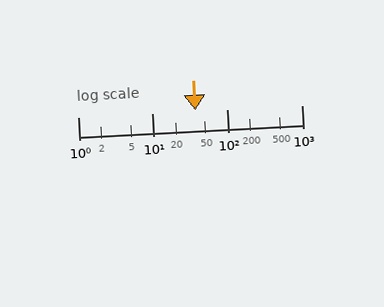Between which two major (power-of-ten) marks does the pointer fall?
The pointer is between 10 and 100.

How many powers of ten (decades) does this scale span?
The scale spans 3 decades, from 1 to 1000.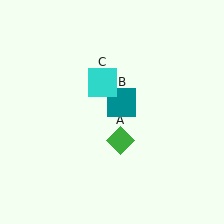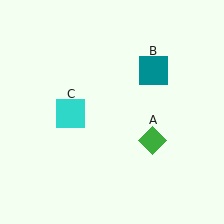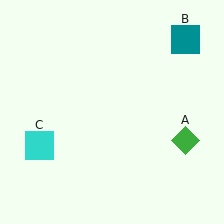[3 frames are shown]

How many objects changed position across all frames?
3 objects changed position: green diamond (object A), teal square (object B), cyan square (object C).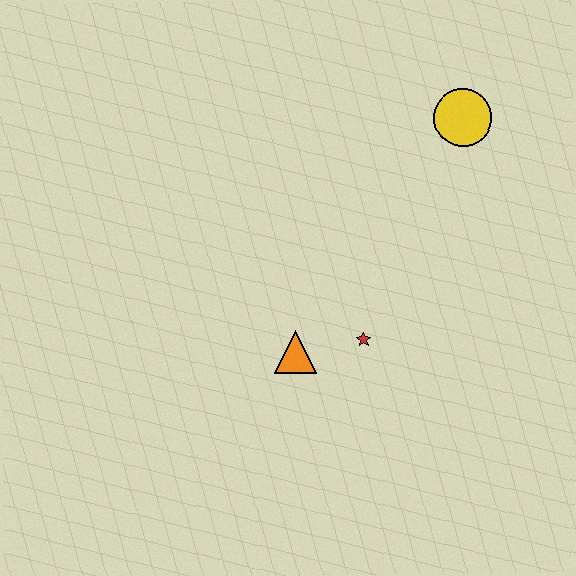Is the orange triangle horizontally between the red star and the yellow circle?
No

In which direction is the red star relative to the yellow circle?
The red star is below the yellow circle.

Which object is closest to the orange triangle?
The red star is closest to the orange triangle.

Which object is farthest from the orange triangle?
The yellow circle is farthest from the orange triangle.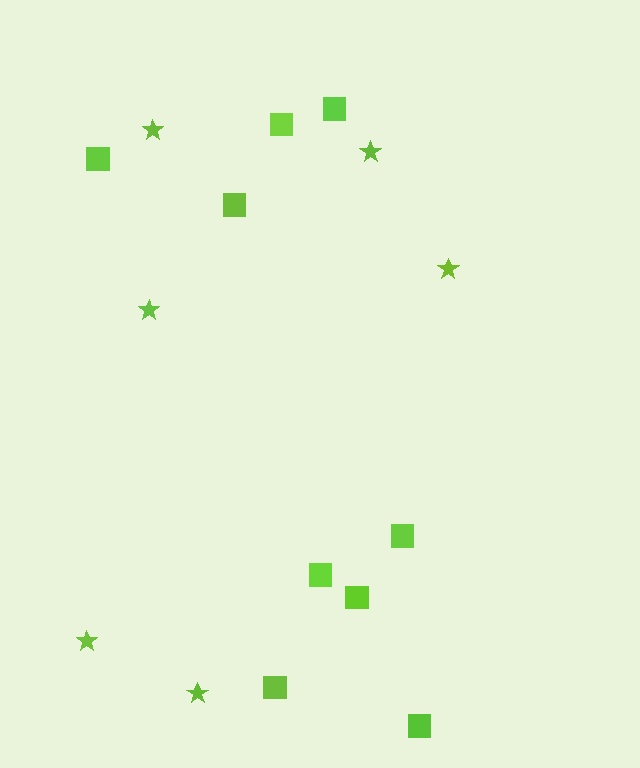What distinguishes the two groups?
There are 2 groups: one group of squares (9) and one group of stars (6).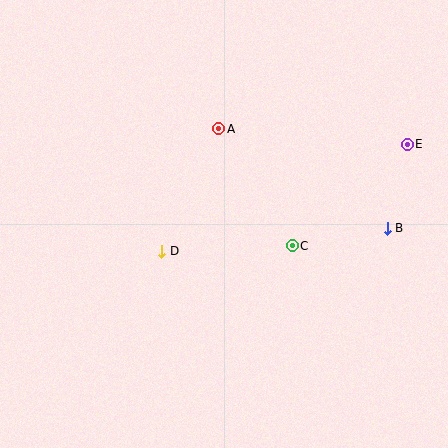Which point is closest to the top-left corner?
Point A is closest to the top-left corner.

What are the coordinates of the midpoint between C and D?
The midpoint between C and D is at (227, 248).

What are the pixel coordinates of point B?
Point B is at (387, 228).